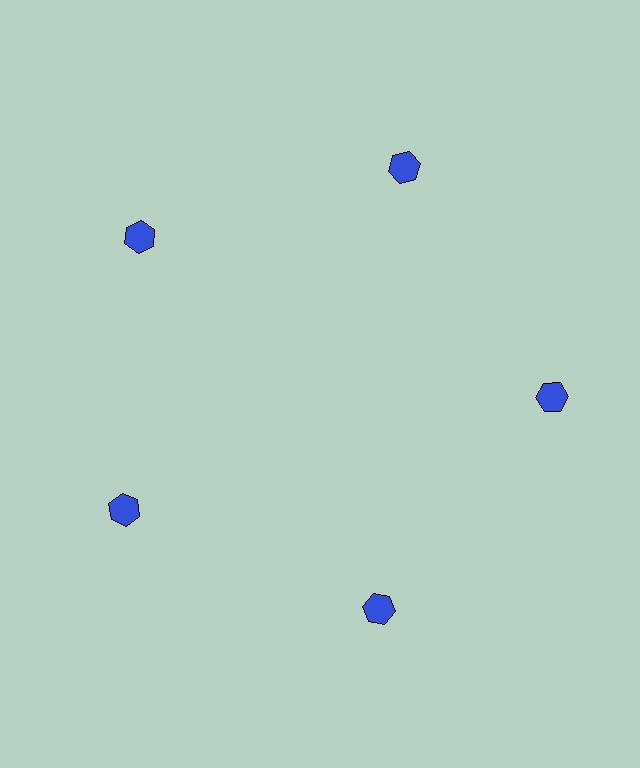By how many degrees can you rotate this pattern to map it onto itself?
The pattern maps onto itself every 72 degrees of rotation.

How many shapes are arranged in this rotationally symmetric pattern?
There are 5 shapes, arranged in 5 groups of 1.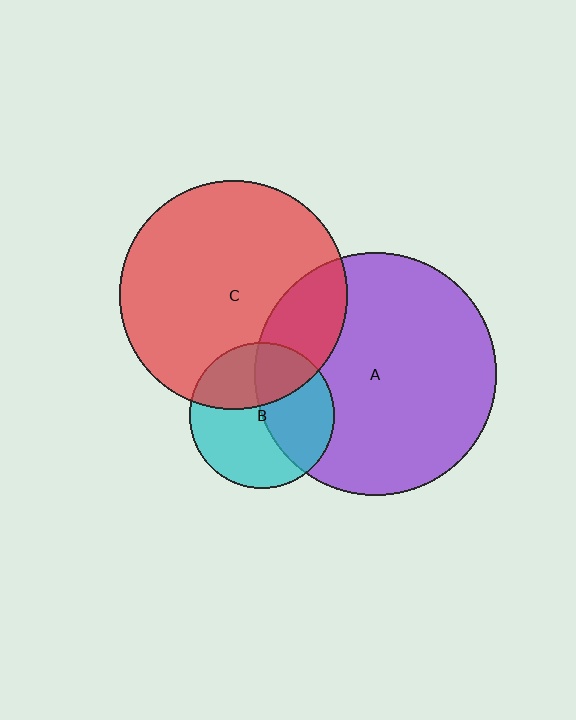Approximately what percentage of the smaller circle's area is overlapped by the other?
Approximately 35%.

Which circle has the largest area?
Circle A (purple).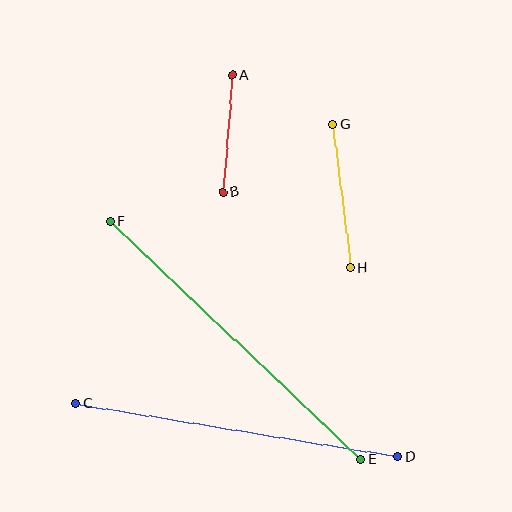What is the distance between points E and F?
The distance is approximately 345 pixels.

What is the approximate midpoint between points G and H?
The midpoint is at approximately (342, 196) pixels.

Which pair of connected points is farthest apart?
Points E and F are farthest apart.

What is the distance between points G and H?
The distance is approximately 144 pixels.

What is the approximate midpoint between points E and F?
The midpoint is at approximately (236, 340) pixels.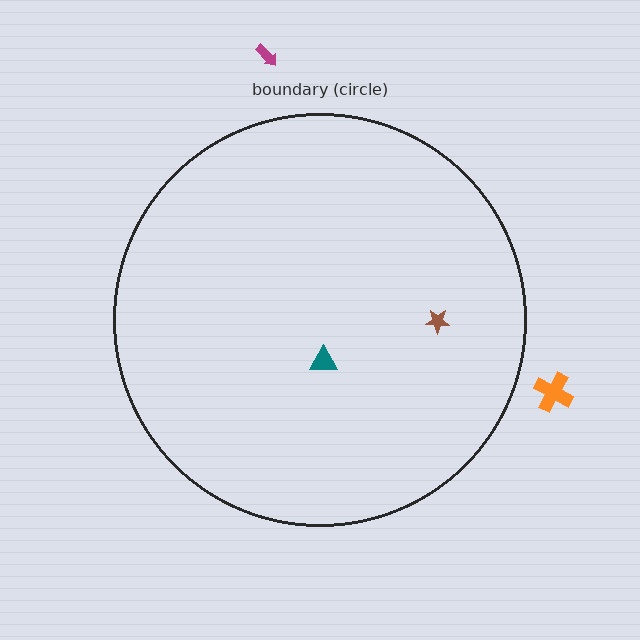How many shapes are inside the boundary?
2 inside, 2 outside.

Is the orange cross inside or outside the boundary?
Outside.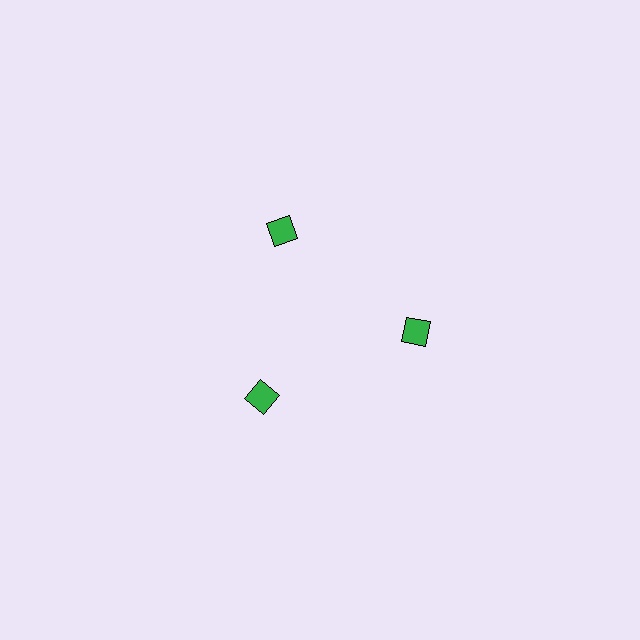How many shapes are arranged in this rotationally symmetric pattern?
There are 3 shapes, arranged in 3 groups of 1.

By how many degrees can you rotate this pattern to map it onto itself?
The pattern maps onto itself every 120 degrees of rotation.